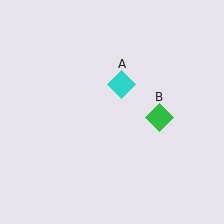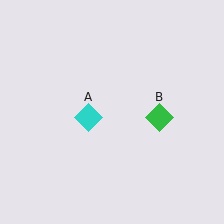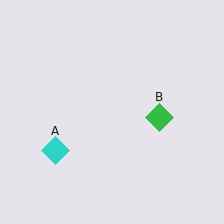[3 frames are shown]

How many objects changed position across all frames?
1 object changed position: cyan diamond (object A).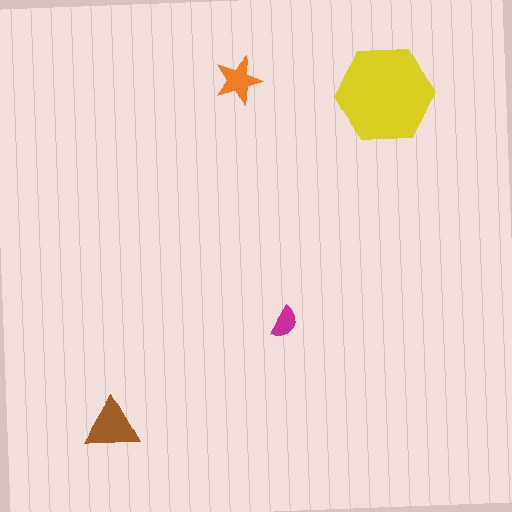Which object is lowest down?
The brown triangle is bottommost.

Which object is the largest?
The yellow hexagon.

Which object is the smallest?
The magenta semicircle.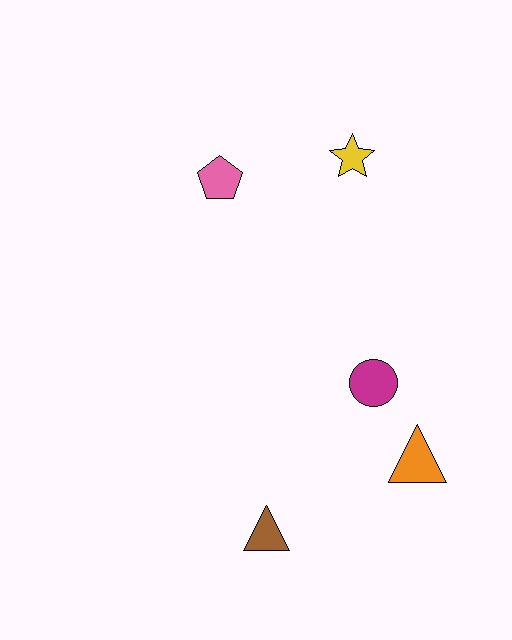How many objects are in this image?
There are 5 objects.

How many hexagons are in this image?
There are no hexagons.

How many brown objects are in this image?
There is 1 brown object.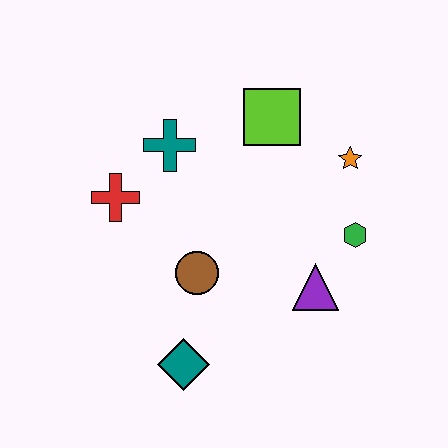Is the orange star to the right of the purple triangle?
Yes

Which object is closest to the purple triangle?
The green hexagon is closest to the purple triangle.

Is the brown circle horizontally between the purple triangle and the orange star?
No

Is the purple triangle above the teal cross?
No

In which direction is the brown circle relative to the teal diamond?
The brown circle is above the teal diamond.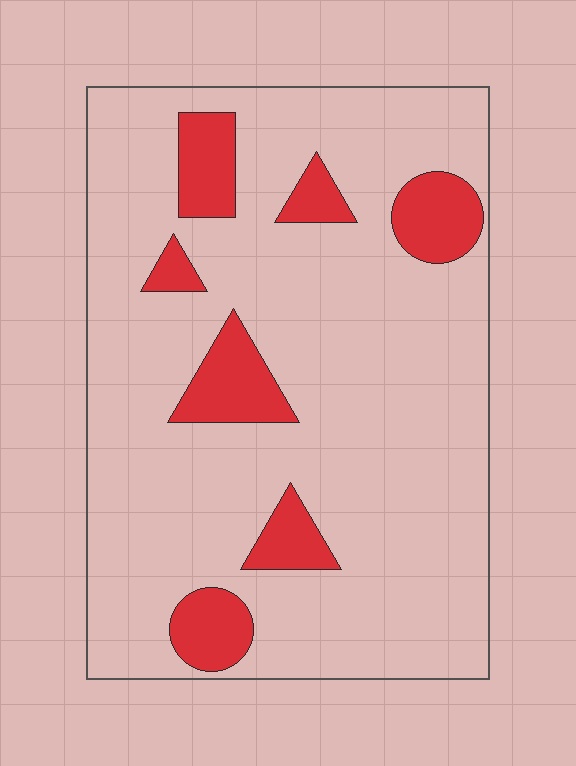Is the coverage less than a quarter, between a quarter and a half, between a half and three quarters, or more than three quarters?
Less than a quarter.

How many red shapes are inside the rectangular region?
7.